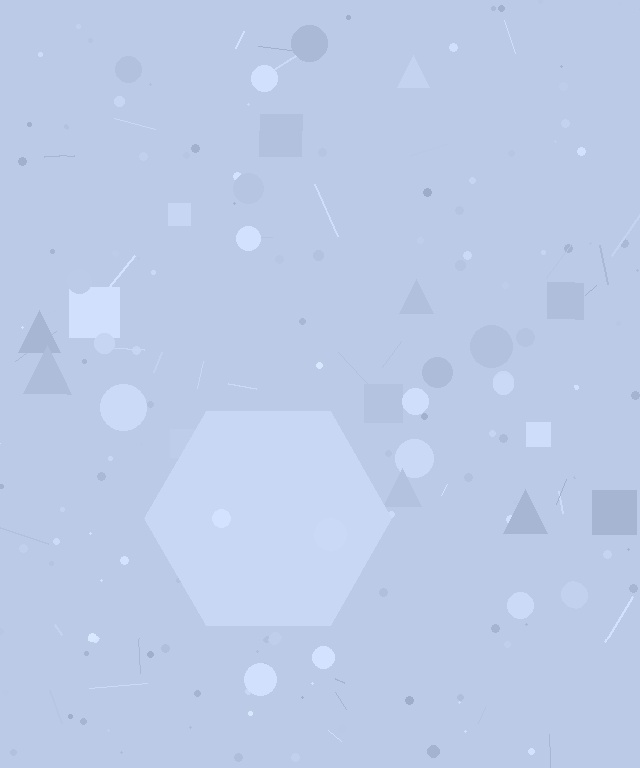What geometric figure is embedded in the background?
A hexagon is embedded in the background.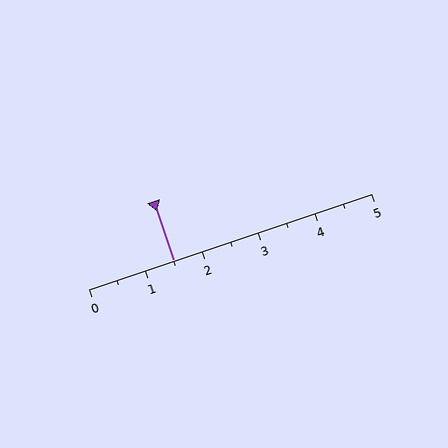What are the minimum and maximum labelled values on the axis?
The axis runs from 0 to 5.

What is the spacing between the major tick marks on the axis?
The major ticks are spaced 1 apart.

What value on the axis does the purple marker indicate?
The marker indicates approximately 1.5.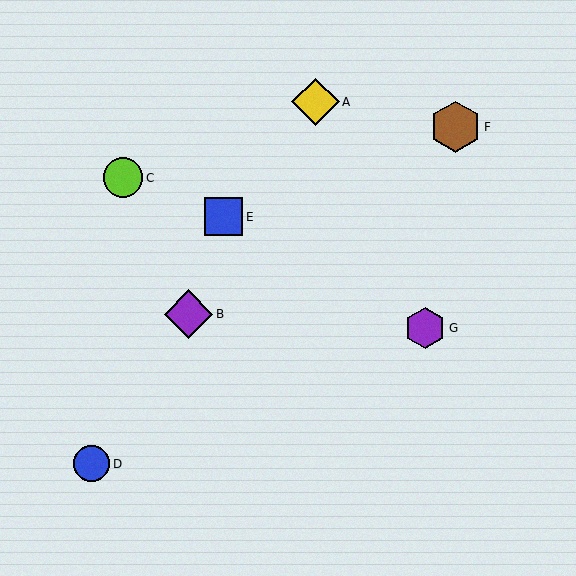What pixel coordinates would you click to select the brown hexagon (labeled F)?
Click at (456, 127) to select the brown hexagon F.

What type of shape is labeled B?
Shape B is a purple diamond.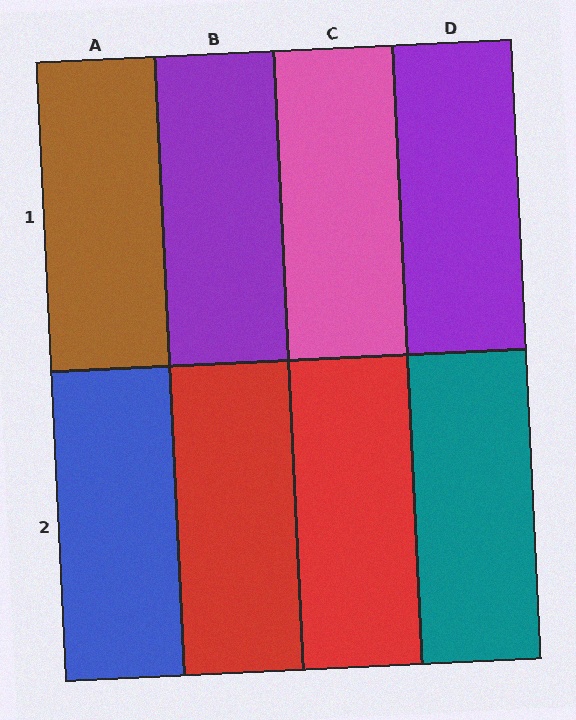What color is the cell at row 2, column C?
Red.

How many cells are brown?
1 cell is brown.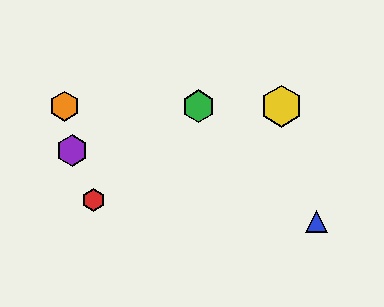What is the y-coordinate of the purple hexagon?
The purple hexagon is at y≈151.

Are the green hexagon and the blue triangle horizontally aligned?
No, the green hexagon is at y≈106 and the blue triangle is at y≈222.